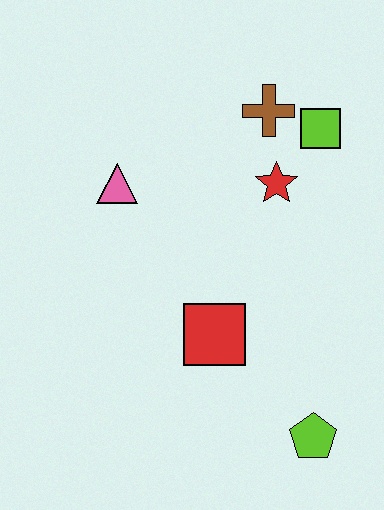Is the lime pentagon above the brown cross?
No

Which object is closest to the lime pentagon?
The red square is closest to the lime pentagon.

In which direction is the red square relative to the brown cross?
The red square is below the brown cross.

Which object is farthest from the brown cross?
The lime pentagon is farthest from the brown cross.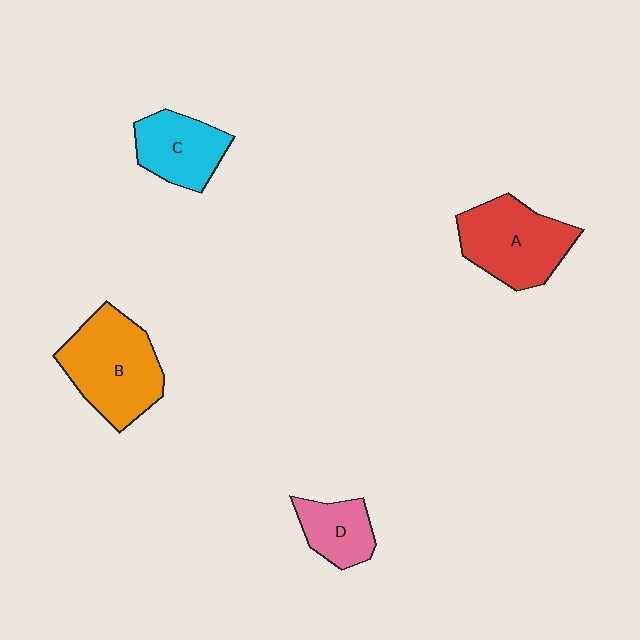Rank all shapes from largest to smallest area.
From largest to smallest: B (orange), A (red), C (cyan), D (pink).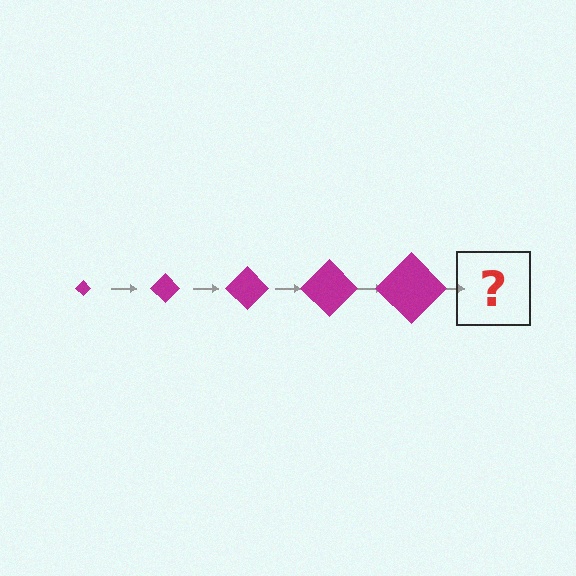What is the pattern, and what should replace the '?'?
The pattern is that the diamond gets progressively larger each step. The '?' should be a magenta diamond, larger than the previous one.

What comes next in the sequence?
The next element should be a magenta diamond, larger than the previous one.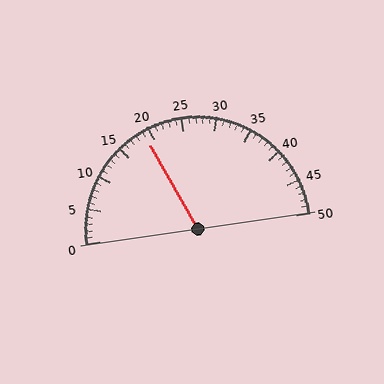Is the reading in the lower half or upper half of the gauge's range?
The reading is in the lower half of the range (0 to 50).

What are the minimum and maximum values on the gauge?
The gauge ranges from 0 to 50.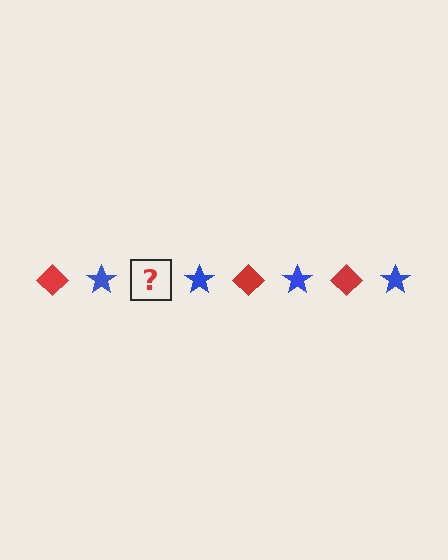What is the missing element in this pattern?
The missing element is a red diamond.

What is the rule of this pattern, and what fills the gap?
The rule is that the pattern alternates between red diamond and blue star. The gap should be filled with a red diamond.